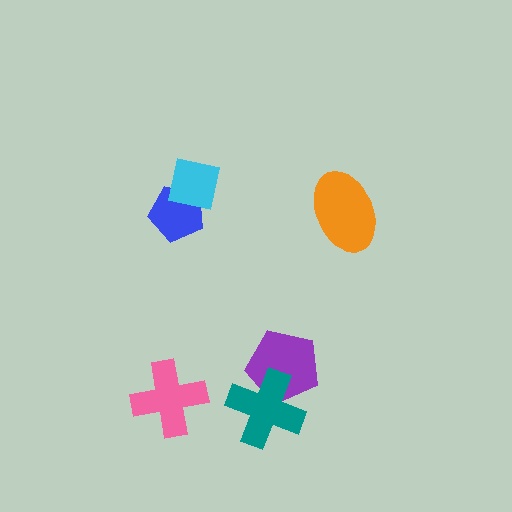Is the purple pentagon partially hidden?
Yes, it is partially covered by another shape.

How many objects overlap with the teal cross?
1 object overlaps with the teal cross.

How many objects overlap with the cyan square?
1 object overlaps with the cyan square.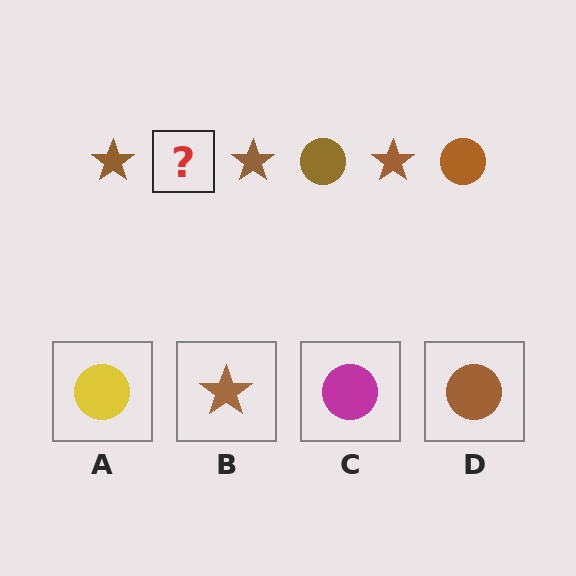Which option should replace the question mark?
Option D.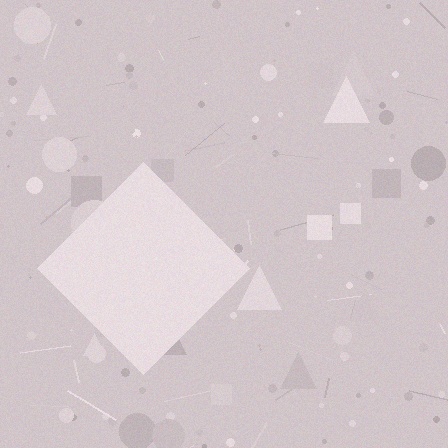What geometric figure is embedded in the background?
A diamond is embedded in the background.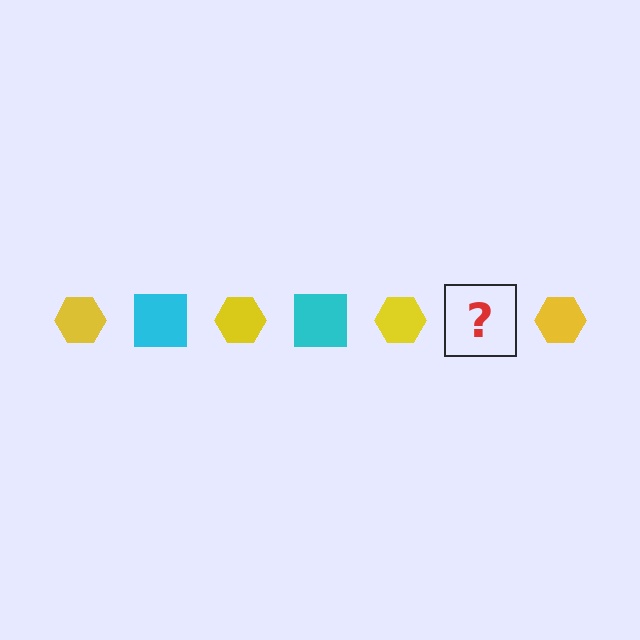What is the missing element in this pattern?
The missing element is a cyan square.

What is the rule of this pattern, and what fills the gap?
The rule is that the pattern alternates between yellow hexagon and cyan square. The gap should be filled with a cyan square.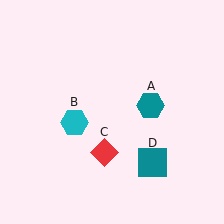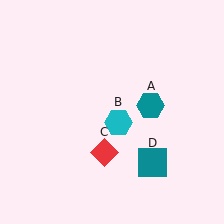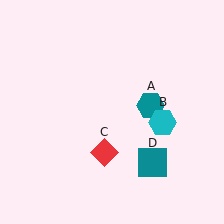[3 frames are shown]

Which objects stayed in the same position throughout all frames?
Teal hexagon (object A) and red diamond (object C) and teal square (object D) remained stationary.